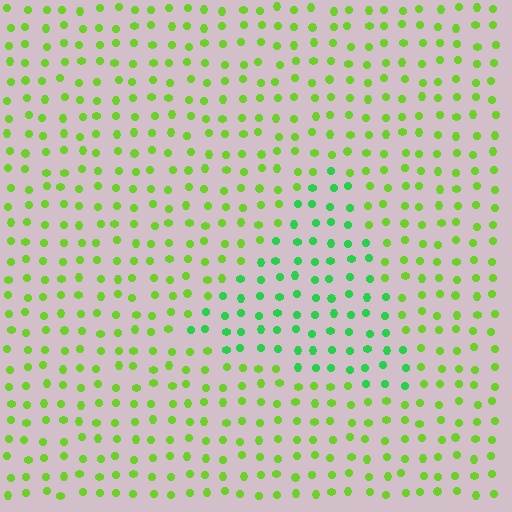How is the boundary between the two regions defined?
The boundary is defined purely by a slight shift in hue (about 37 degrees). Spacing, size, and orientation are identical on both sides.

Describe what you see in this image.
The image is filled with small lime elements in a uniform arrangement. A triangle-shaped region is visible where the elements are tinted to a slightly different hue, forming a subtle color boundary.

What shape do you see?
I see a triangle.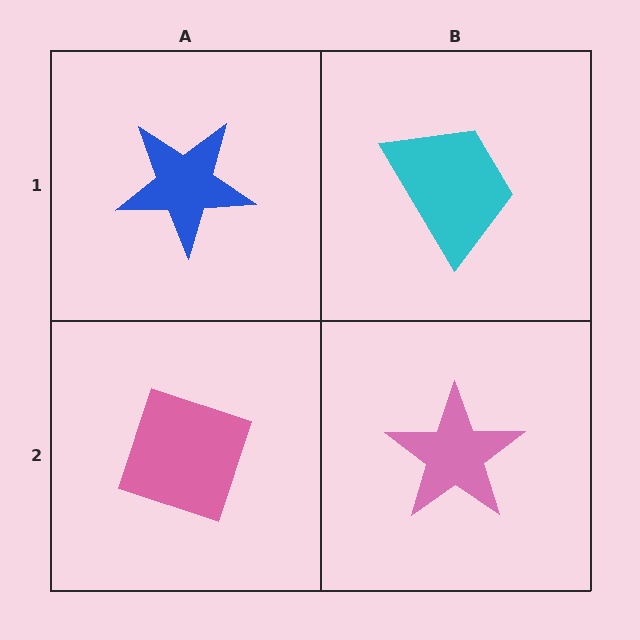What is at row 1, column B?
A cyan trapezoid.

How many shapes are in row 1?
2 shapes.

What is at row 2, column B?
A pink star.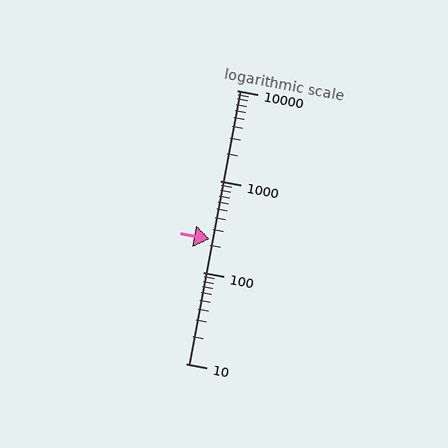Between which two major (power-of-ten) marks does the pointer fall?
The pointer is between 100 and 1000.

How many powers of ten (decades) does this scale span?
The scale spans 3 decades, from 10 to 10000.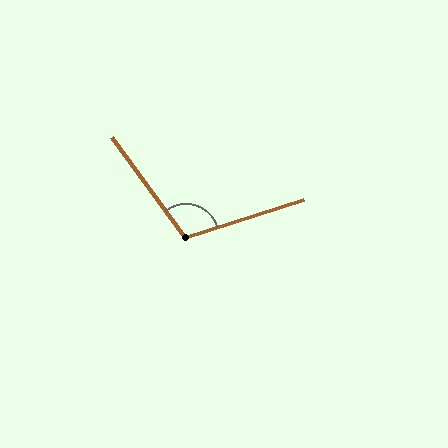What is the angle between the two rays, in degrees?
Approximately 108 degrees.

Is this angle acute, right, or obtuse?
It is obtuse.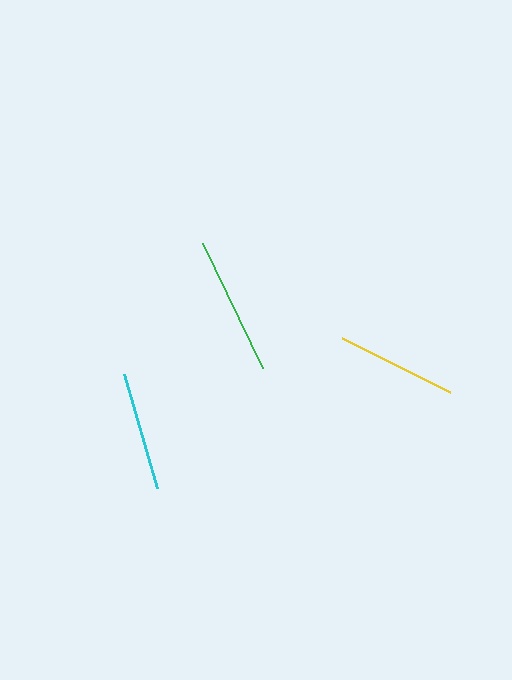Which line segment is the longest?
The green line is the longest at approximately 139 pixels.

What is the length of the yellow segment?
The yellow segment is approximately 120 pixels long.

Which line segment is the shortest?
The cyan line is the shortest at approximately 118 pixels.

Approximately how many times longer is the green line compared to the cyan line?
The green line is approximately 1.2 times the length of the cyan line.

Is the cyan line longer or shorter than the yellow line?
The yellow line is longer than the cyan line.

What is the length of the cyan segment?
The cyan segment is approximately 118 pixels long.